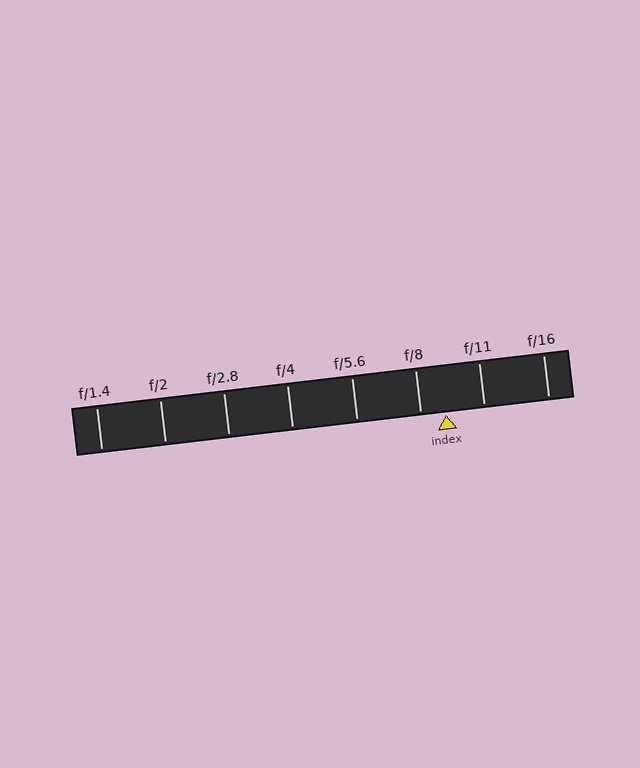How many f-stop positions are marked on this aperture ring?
There are 8 f-stop positions marked.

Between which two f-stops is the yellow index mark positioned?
The index mark is between f/8 and f/11.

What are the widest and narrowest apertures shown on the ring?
The widest aperture shown is f/1.4 and the narrowest is f/16.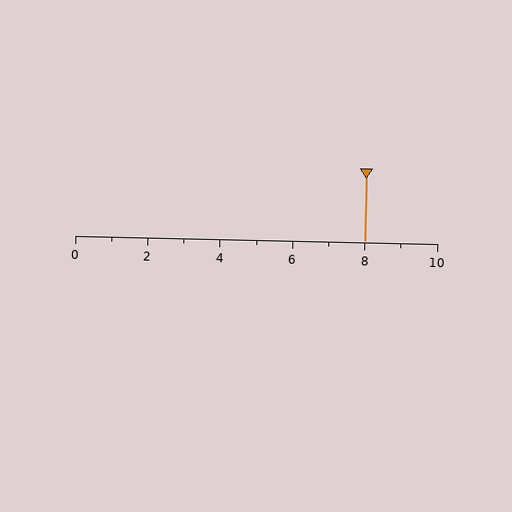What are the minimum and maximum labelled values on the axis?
The axis runs from 0 to 10.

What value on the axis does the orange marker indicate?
The marker indicates approximately 8.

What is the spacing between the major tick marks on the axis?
The major ticks are spaced 2 apart.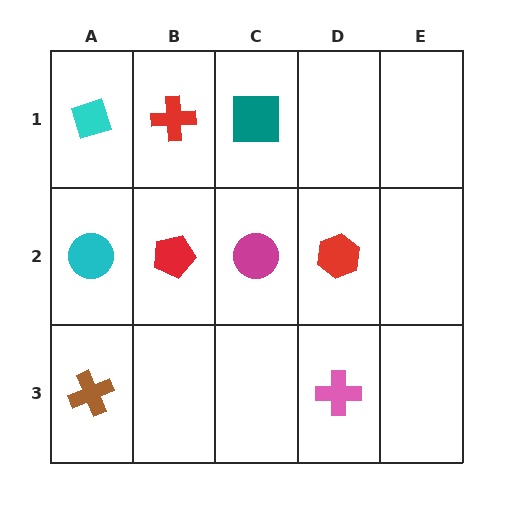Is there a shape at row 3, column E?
No, that cell is empty.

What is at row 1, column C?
A teal square.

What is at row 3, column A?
A brown cross.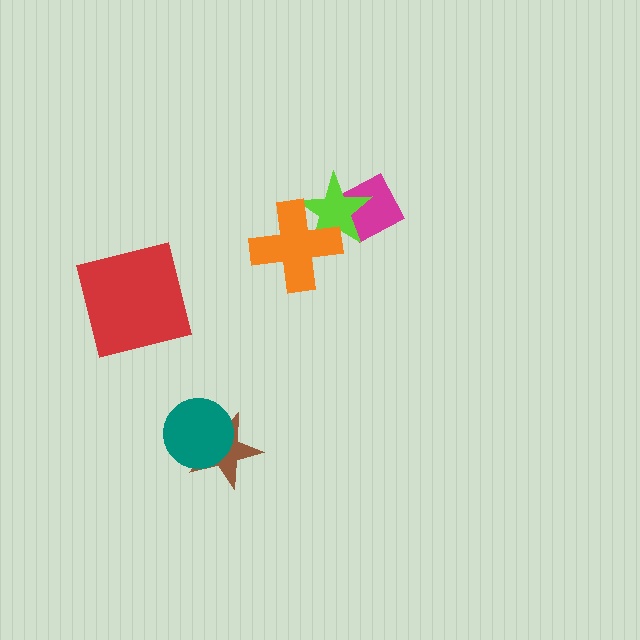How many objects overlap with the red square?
0 objects overlap with the red square.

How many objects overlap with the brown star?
1 object overlaps with the brown star.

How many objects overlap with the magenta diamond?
1 object overlaps with the magenta diamond.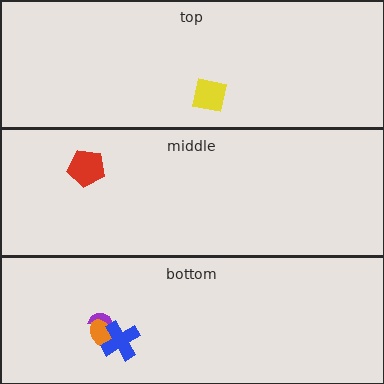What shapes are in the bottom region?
The purple semicircle, the orange ellipse, the blue cross.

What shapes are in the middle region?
The red pentagon.